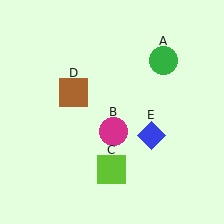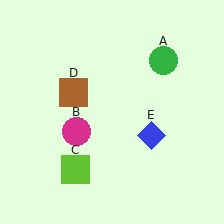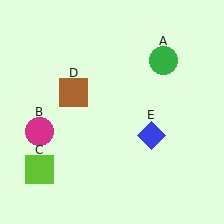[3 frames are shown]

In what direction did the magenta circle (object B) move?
The magenta circle (object B) moved left.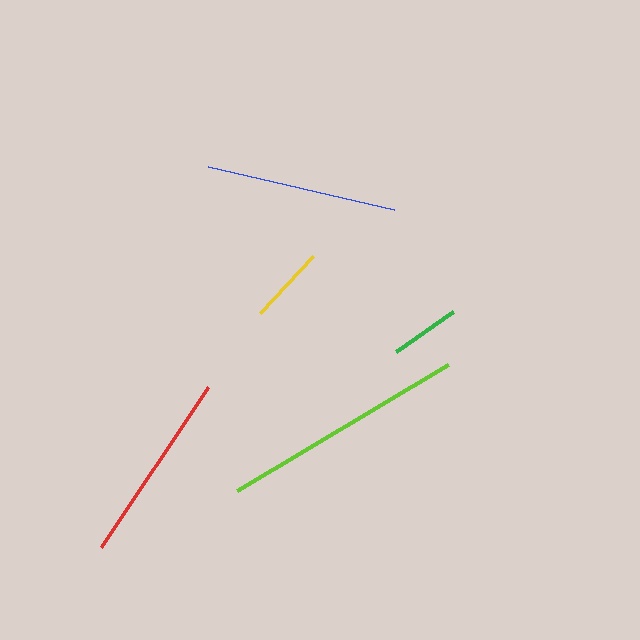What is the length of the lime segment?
The lime segment is approximately 246 pixels long.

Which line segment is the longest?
The lime line is the longest at approximately 246 pixels.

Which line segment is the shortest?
The green line is the shortest at approximately 69 pixels.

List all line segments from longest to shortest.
From longest to shortest: lime, red, blue, yellow, green.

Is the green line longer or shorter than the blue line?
The blue line is longer than the green line.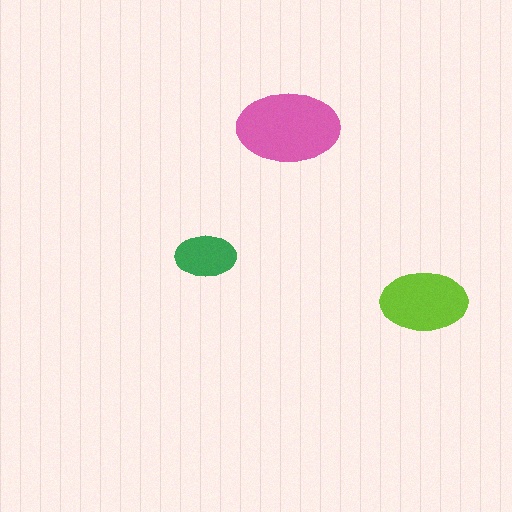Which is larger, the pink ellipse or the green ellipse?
The pink one.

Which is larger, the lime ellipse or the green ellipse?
The lime one.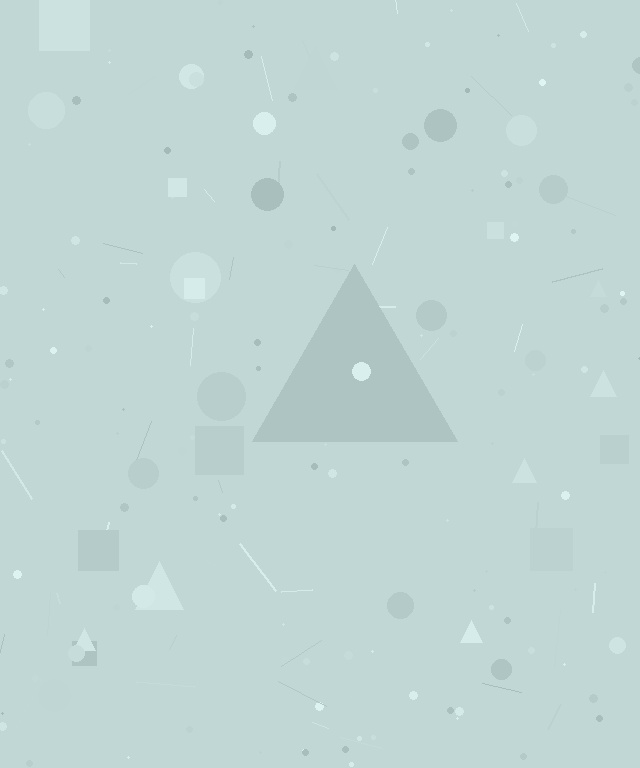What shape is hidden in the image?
A triangle is hidden in the image.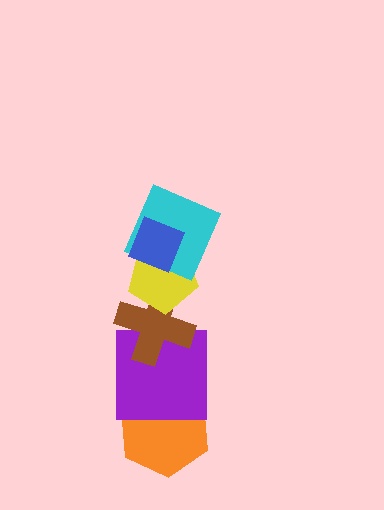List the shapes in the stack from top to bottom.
From top to bottom: the blue diamond, the cyan square, the yellow pentagon, the brown cross, the purple square, the orange hexagon.